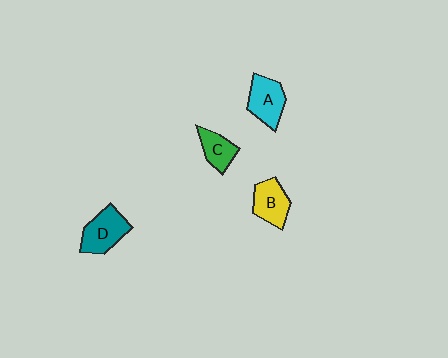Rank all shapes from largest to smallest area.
From largest to smallest: D (teal), A (cyan), B (yellow), C (green).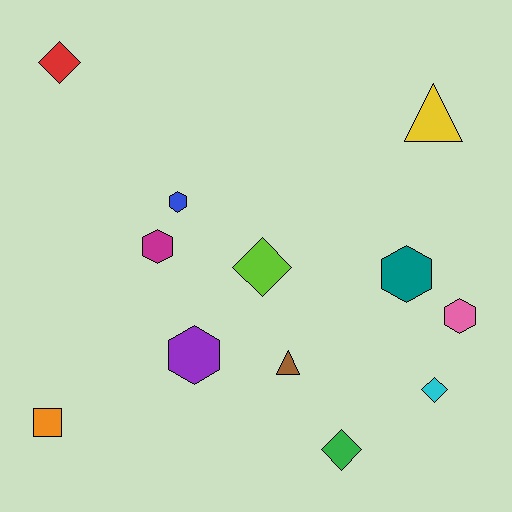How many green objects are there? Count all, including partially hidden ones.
There is 1 green object.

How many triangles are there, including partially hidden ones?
There are 2 triangles.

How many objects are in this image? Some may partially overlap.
There are 12 objects.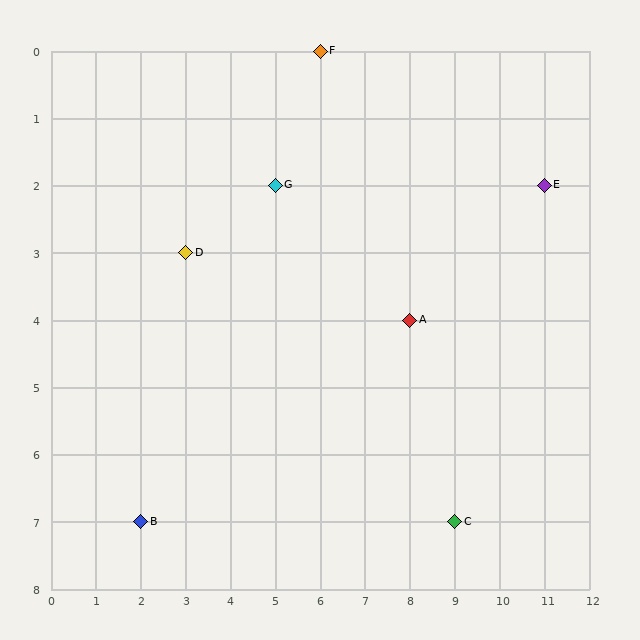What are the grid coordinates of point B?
Point B is at grid coordinates (2, 7).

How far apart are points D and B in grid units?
Points D and B are 1 column and 4 rows apart (about 4.1 grid units diagonally).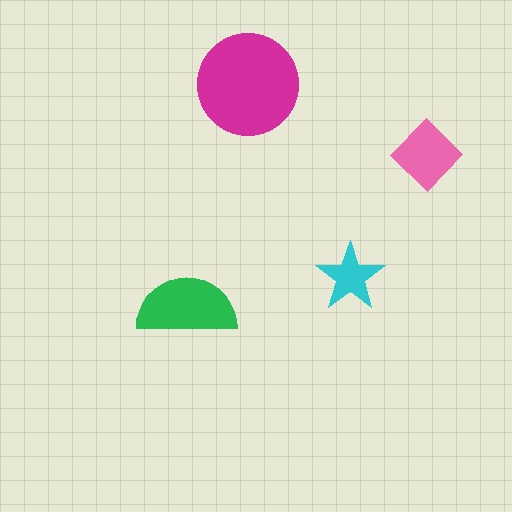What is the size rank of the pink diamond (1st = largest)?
3rd.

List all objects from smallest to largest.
The cyan star, the pink diamond, the green semicircle, the magenta circle.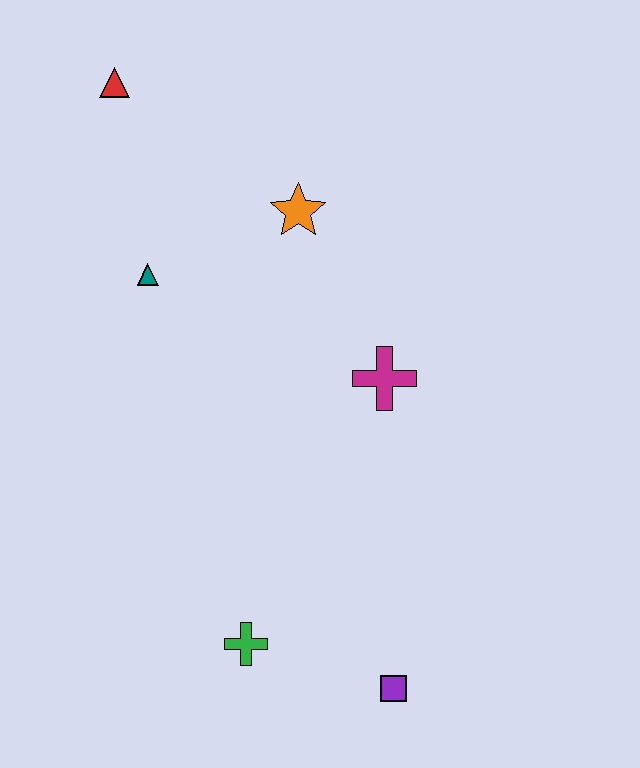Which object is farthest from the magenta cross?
The red triangle is farthest from the magenta cross.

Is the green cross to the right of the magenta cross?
No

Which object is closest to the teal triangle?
The orange star is closest to the teal triangle.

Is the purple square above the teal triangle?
No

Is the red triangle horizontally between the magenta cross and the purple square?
No